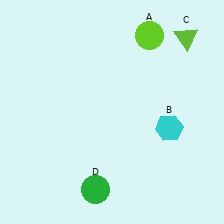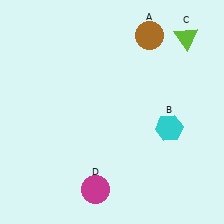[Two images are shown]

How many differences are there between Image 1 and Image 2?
There are 2 differences between the two images.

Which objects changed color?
A changed from lime to brown. D changed from green to magenta.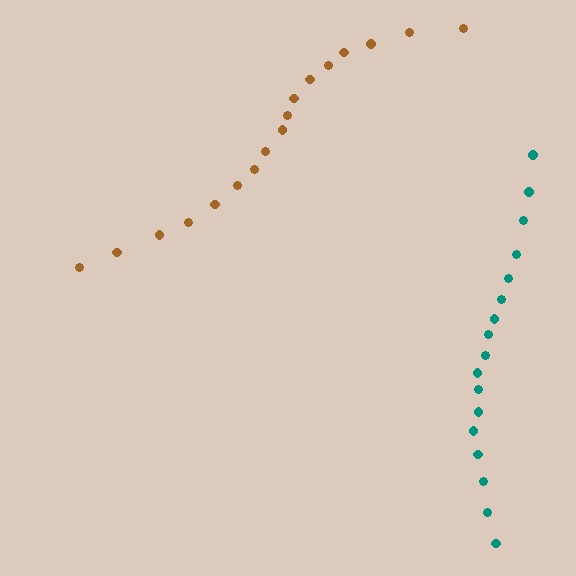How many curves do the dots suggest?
There are 2 distinct paths.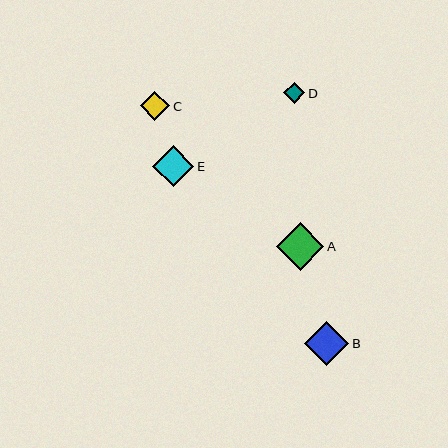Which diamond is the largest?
Diamond A is the largest with a size of approximately 48 pixels.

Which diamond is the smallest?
Diamond D is the smallest with a size of approximately 21 pixels.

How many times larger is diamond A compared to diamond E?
Diamond A is approximately 1.2 times the size of diamond E.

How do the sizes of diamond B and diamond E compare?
Diamond B and diamond E are approximately the same size.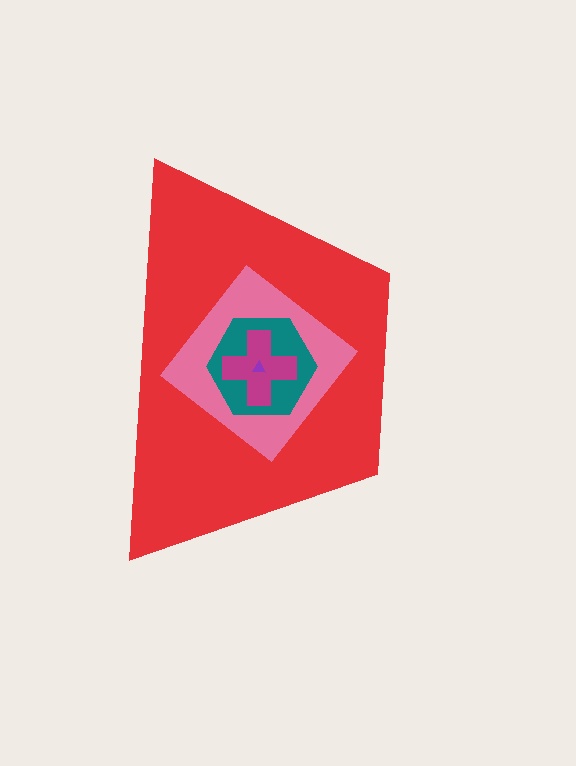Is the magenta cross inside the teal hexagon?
Yes.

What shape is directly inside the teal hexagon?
The magenta cross.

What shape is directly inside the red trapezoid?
The pink diamond.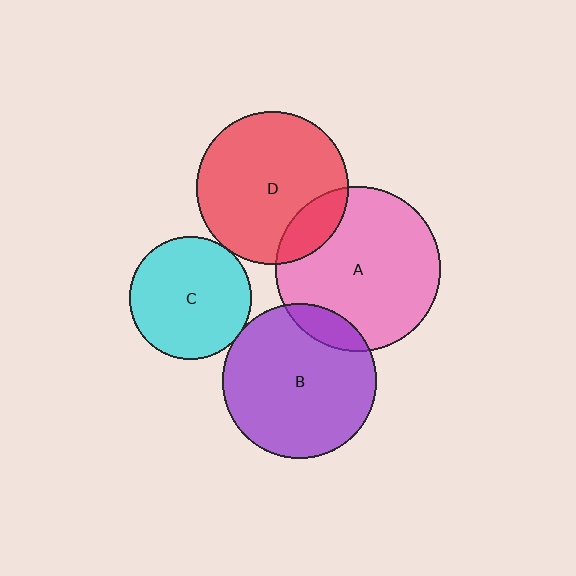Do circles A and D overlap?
Yes.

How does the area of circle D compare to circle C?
Approximately 1.6 times.